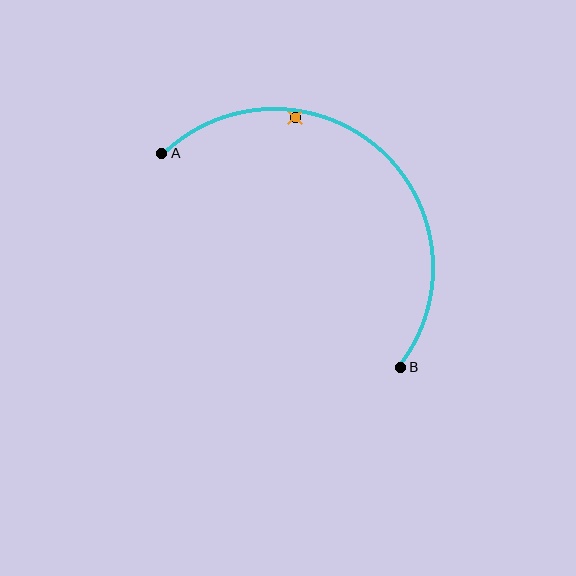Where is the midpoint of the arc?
The arc midpoint is the point on the curve farthest from the straight line joining A and B. It sits above and to the right of that line.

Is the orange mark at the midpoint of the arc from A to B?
No — the orange mark does not lie on the arc at all. It sits slightly inside the curve.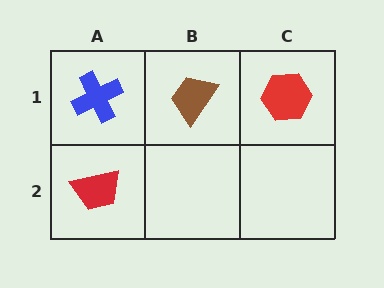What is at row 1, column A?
A blue cross.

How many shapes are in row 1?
3 shapes.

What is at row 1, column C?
A red hexagon.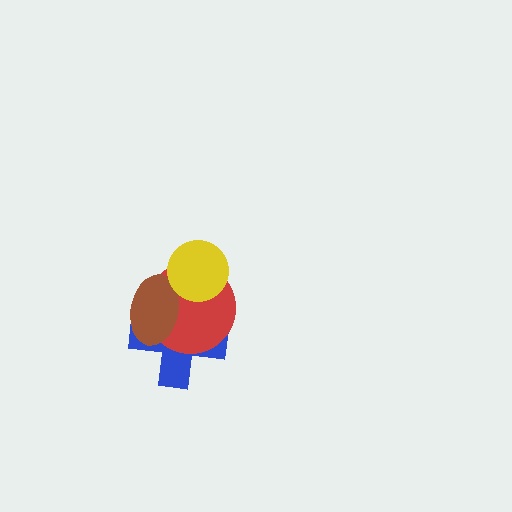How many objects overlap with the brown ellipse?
3 objects overlap with the brown ellipse.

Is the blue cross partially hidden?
Yes, it is partially covered by another shape.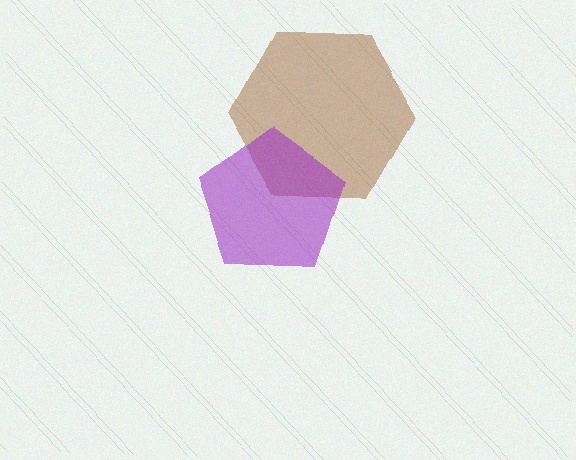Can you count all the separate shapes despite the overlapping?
Yes, there are 2 separate shapes.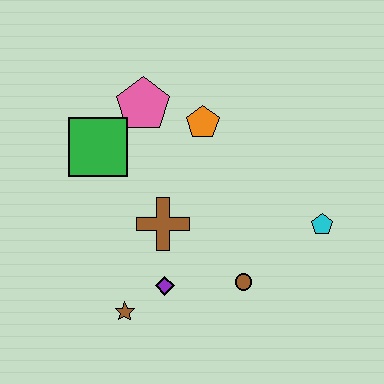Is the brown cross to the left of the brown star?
No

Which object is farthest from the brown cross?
The cyan pentagon is farthest from the brown cross.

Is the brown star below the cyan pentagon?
Yes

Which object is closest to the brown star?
The purple diamond is closest to the brown star.